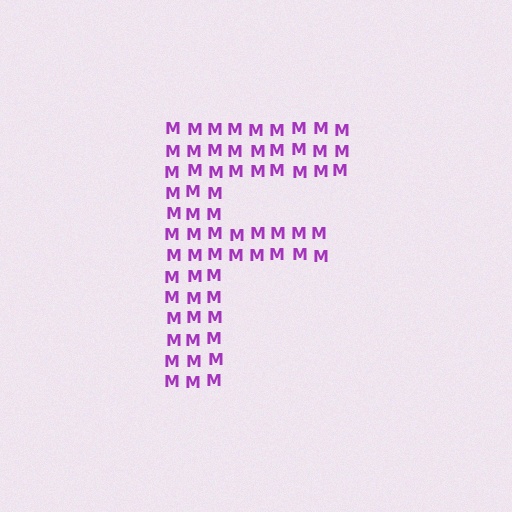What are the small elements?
The small elements are letter M's.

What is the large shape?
The large shape is the letter F.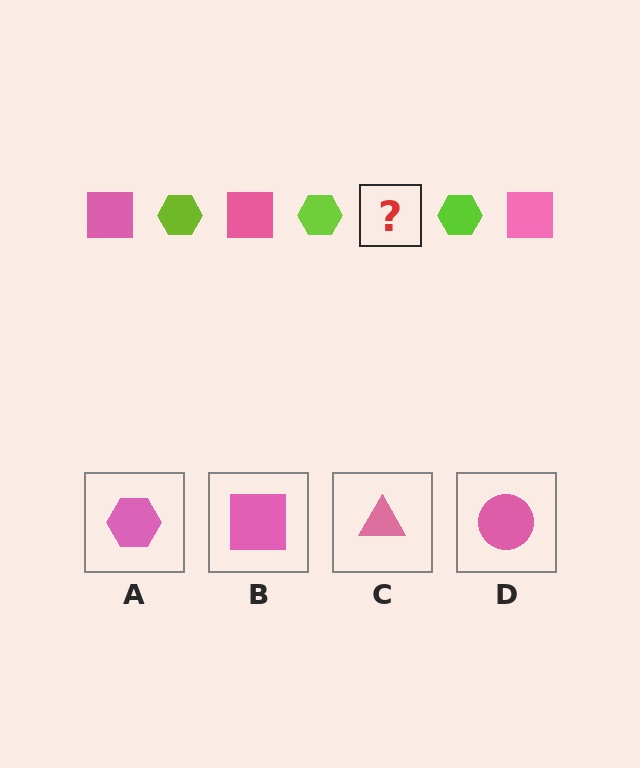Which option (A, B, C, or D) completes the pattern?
B.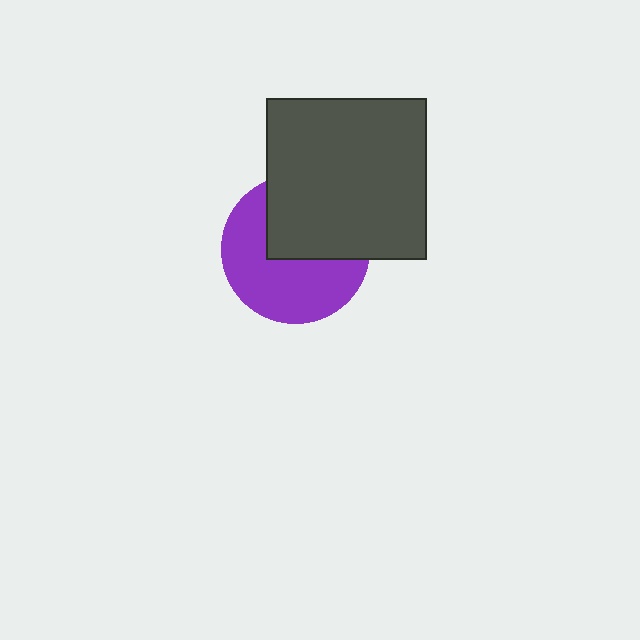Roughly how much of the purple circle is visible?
About half of it is visible (roughly 57%).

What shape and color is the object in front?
The object in front is a dark gray square.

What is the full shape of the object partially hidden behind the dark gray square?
The partially hidden object is a purple circle.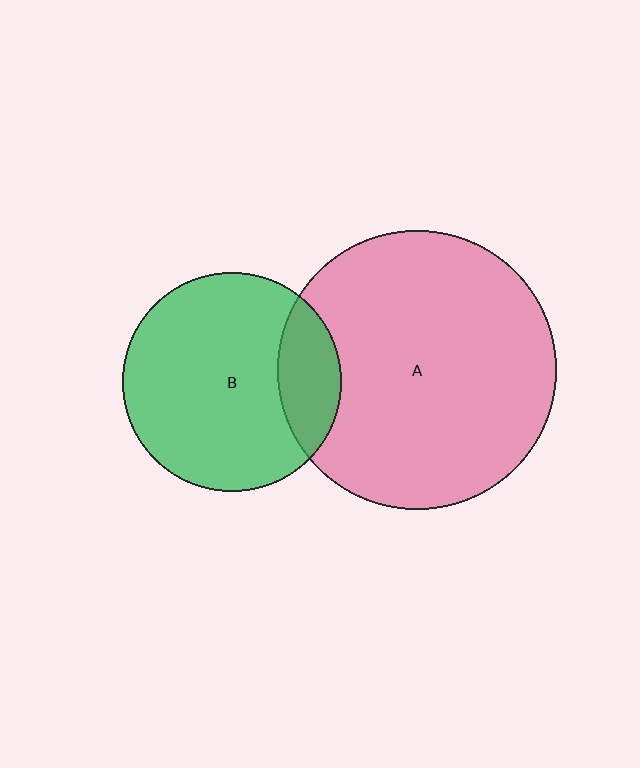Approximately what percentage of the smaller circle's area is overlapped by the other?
Approximately 20%.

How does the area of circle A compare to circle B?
Approximately 1.6 times.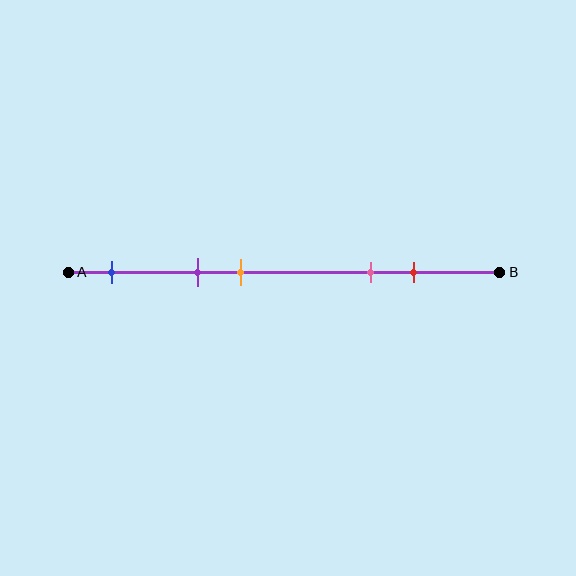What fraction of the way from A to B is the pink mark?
The pink mark is approximately 70% (0.7) of the way from A to B.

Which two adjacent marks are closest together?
The purple and orange marks are the closest adjacent pair.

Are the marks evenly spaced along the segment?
No, the marks are not evenly spaced.